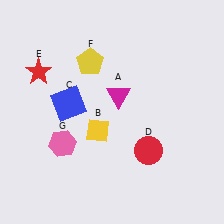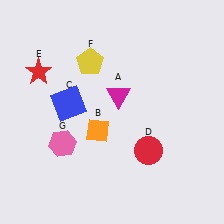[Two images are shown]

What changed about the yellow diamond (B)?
In Image 1, B is yellow. In Image 2, it changed to orange.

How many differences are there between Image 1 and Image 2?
There is 1 difference between the two images.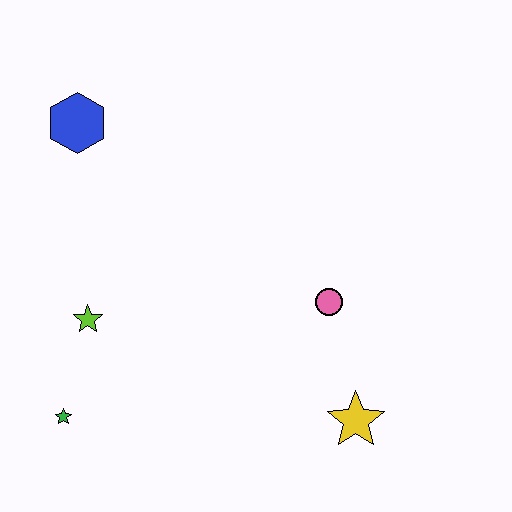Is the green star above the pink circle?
No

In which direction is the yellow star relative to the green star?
The yellow star is to the right of the green star.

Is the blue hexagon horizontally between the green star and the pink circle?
Yes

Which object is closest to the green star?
The lime star is closest to the green star.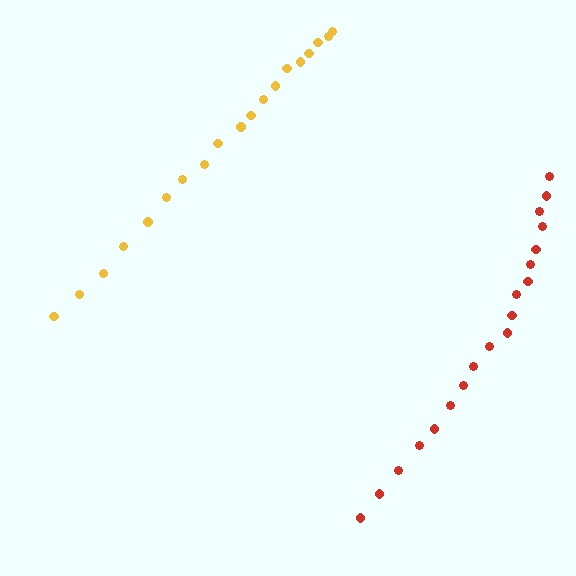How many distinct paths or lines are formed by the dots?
There are 2 distinct paths.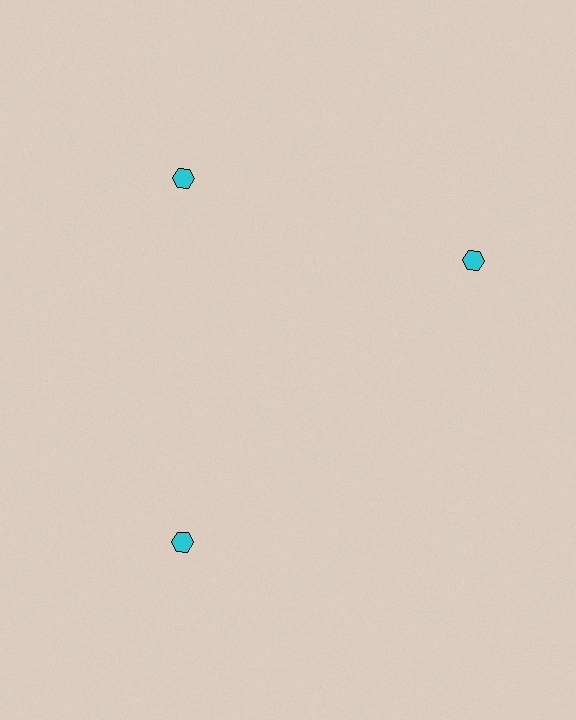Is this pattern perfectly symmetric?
No. The 3 cyan hexagons are arranged in a ring, but one element near the 3 o'clock position is rotated out of alignment along the ring, breaking the 3-fold rotational symmetry.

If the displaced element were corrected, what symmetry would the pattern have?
It would have 3-fold rotational symmetry — the pattern would map onto itself every 120 degrees.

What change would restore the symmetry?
The symmetry would be restored by rotating it back into even spacing with its neighbors so that all 3 hexagons sit at equal angles and equal distance from the center.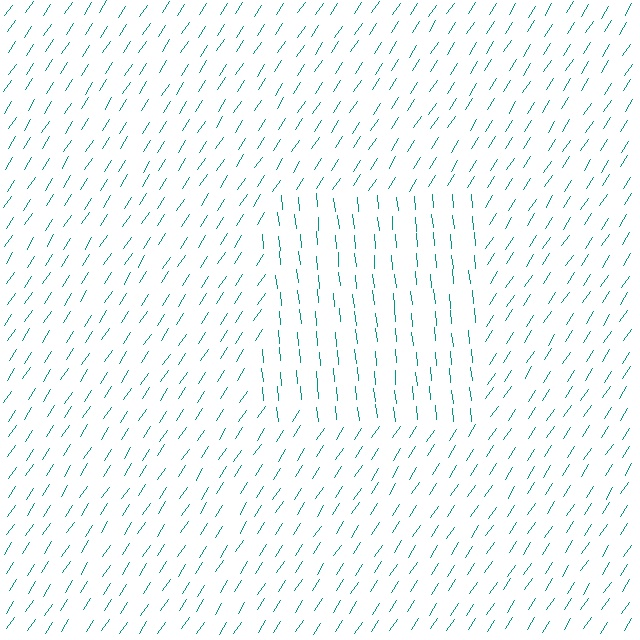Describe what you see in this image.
The image is filled with small teal line segments. A rectangle region in the image has lines oriented differently from the surrounding lines, creating a visible texture boundary.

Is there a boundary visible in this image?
Yes, there is a texture boundary formed by a change in line orientation.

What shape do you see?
I see a rectangle.